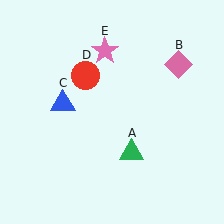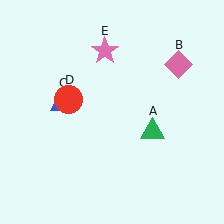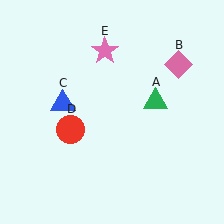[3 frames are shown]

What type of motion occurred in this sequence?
The green triangle (object A), red circle (object D) rotated counterclockwise around the center of the scene.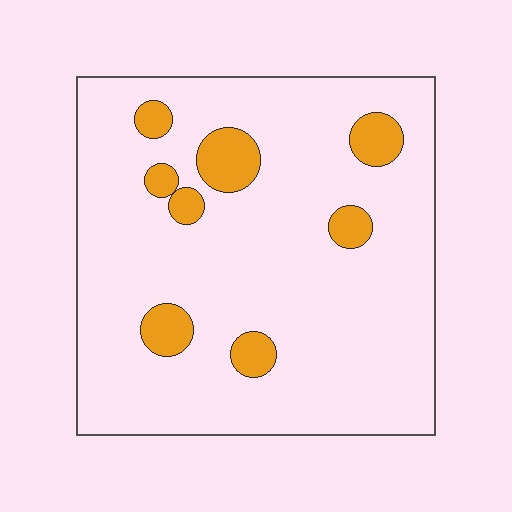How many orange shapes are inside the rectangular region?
8.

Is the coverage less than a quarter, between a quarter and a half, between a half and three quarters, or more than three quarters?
Less than a quarter.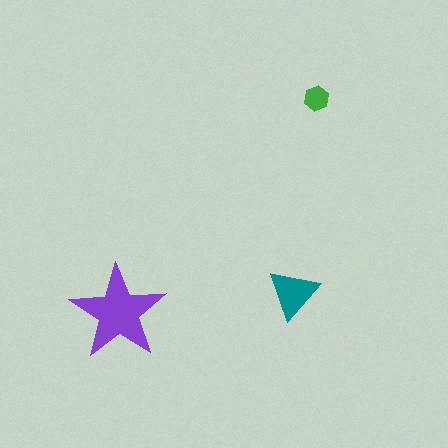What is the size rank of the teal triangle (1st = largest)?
2nd.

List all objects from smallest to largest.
The green hexagon, the teal triangle, the purple star.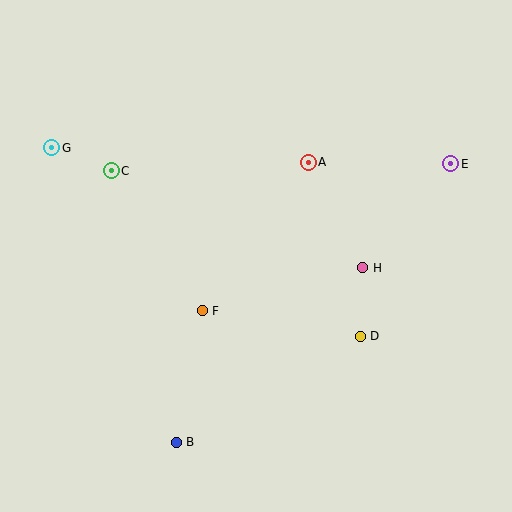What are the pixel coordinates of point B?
Point B is at (176, 442).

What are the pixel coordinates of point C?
Point C is at (111, 171).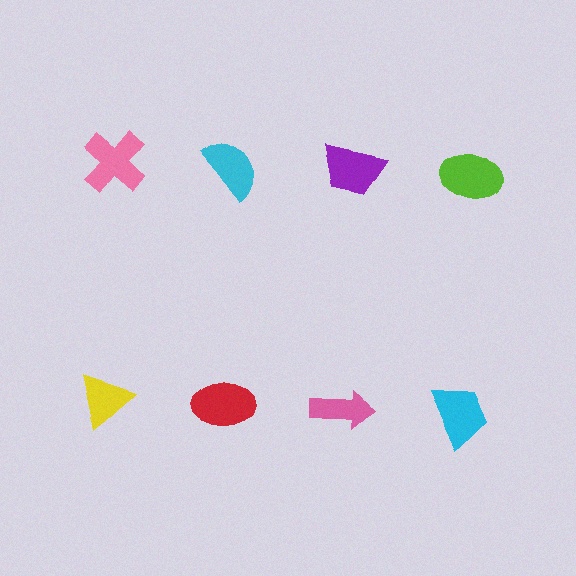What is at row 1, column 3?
A purple trapezoid.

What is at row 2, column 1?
A yellow triangle.